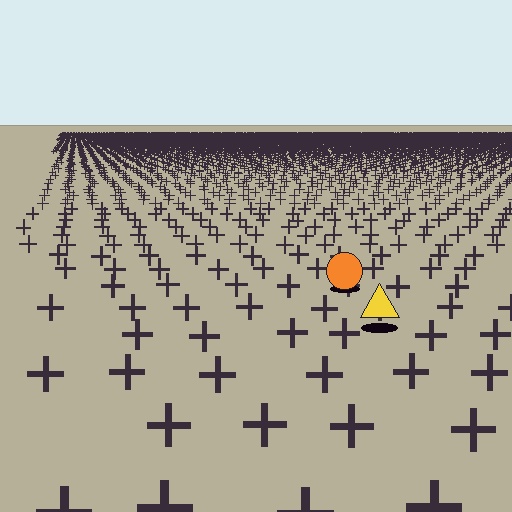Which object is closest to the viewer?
The yellow triangle is closest. The texture marks near it are larger and more spread out.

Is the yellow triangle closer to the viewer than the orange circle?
Yes. The yellow triangle is closer — you can tell from the texture gradient: the ground texture is coarser near it.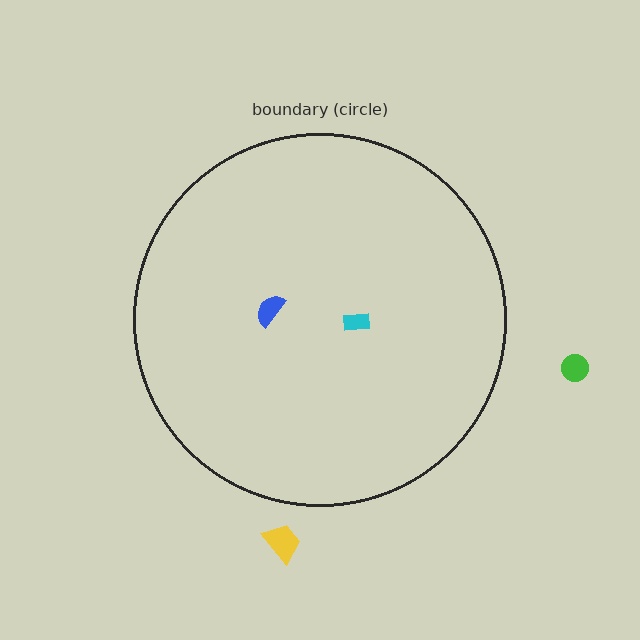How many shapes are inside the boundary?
2 inside, 2 outside.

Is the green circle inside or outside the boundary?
Outside.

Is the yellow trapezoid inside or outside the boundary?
Outside.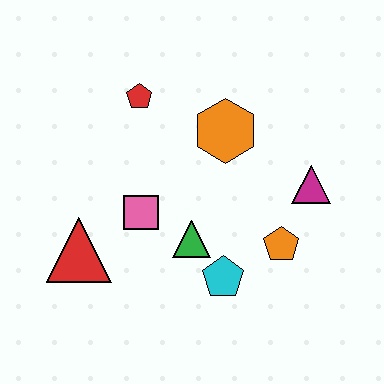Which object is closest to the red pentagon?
The orange hexagon is closest to the red pentagon.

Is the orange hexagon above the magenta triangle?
Yes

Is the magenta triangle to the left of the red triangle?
No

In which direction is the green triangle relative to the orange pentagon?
The green triangle is to the left of the orange pentagon.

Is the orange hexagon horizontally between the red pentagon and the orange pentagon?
Yes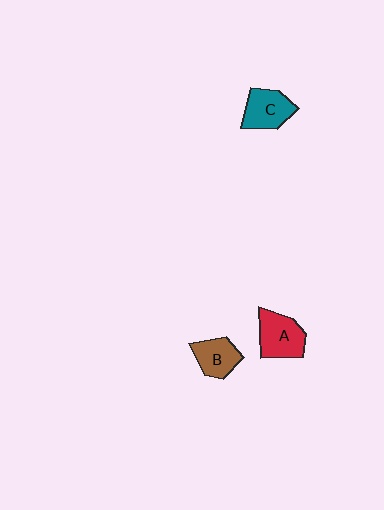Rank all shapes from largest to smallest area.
From largest to smallest: A (red), C (teal), B (brown).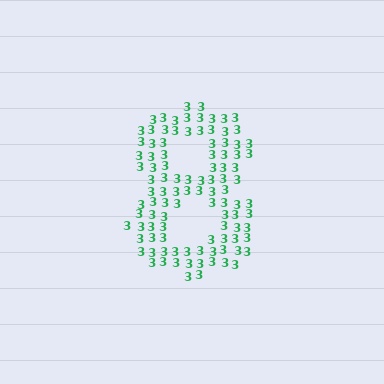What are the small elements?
The small elements are digit 3's.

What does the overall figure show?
The overall figure shows the digit 8.